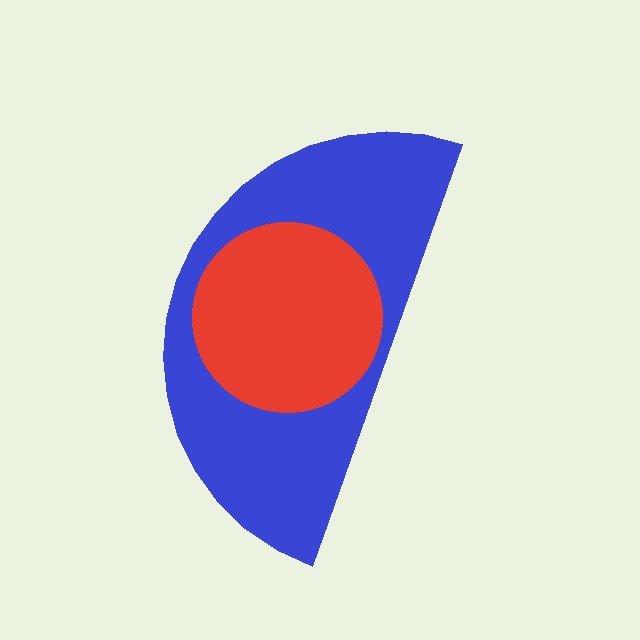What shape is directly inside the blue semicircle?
The red circle.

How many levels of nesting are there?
2.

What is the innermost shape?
The red circle.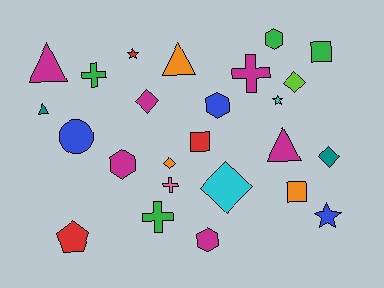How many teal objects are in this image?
There are 2 teal objects.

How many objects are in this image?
There are 25 objects.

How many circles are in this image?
There is 1 circle.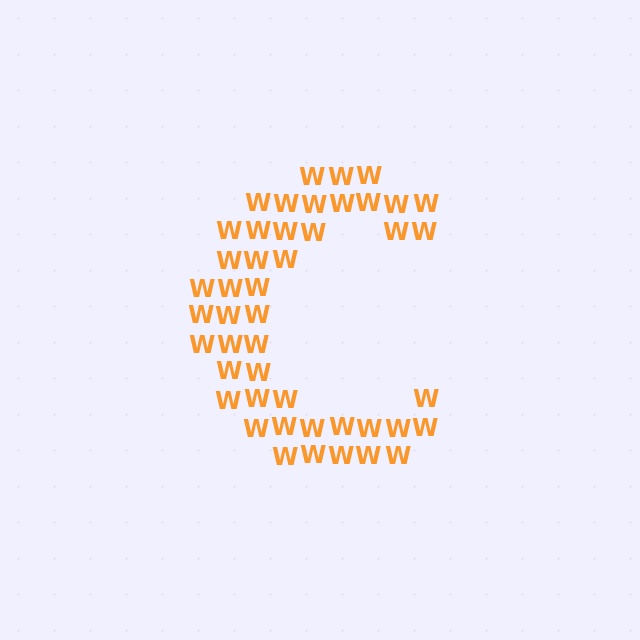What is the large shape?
The large shape is the letter C.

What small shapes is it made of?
It is made of small letter W's.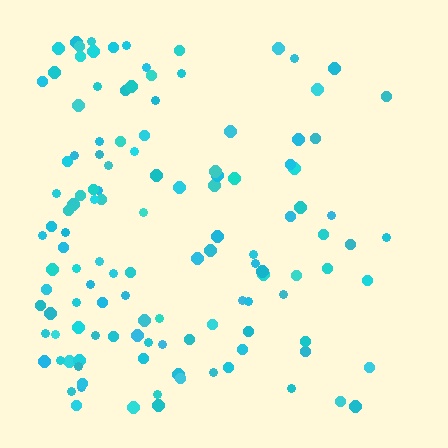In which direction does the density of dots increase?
From right to left, with the left side densest.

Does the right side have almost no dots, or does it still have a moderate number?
Still a moderate number, just noticeably fewer than the left.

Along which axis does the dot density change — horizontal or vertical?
Horizontal.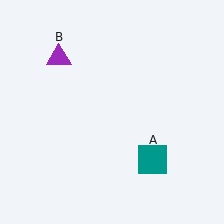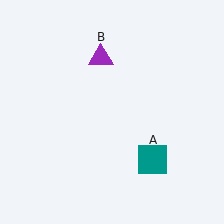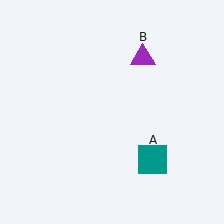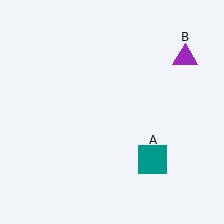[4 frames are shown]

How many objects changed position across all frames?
1 object changed position: purple triangle (object B).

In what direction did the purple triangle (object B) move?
The purple triangle (object B) moved right.